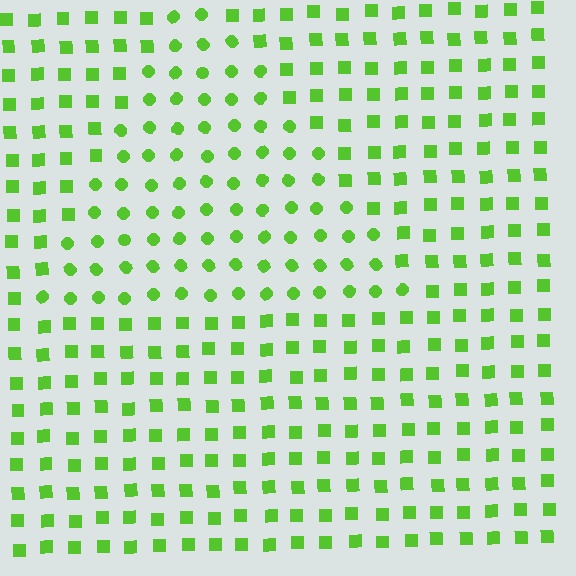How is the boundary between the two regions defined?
The boundary is defined by a change in element shape: circles inside vs. squares outside. All elements share the same color and spacing.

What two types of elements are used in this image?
The image uses circles inside the triangle region and squares outside it.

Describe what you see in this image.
The image is filled with small lime elements arranged in a uniform grid. A triangle-shaped region contains circles, while the surrounding area contains squares. The boundary is defined purely by the change in element shape.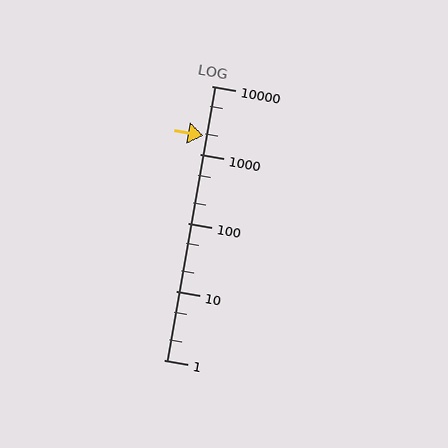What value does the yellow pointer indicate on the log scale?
The pointer indicates approximately 1900.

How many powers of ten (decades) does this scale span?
The scale spans 4 decades, from 1 to 10000.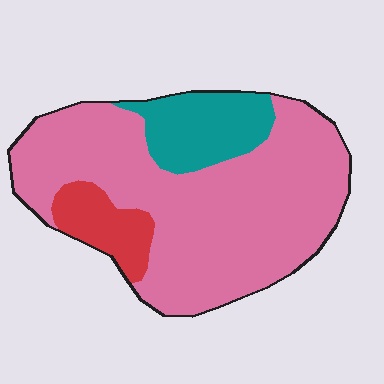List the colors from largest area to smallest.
From largest to smallest: pink, teal, red.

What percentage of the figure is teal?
Teal takes up about one sixth (1/6) of the figure.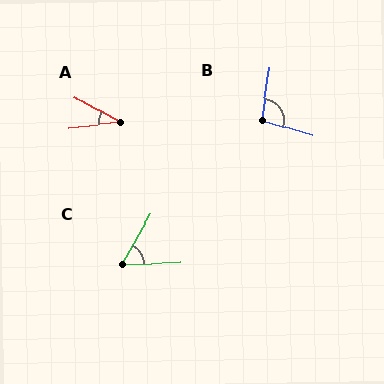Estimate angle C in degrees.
Approximately 58 degrees.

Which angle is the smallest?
A, at approximately 35 degrees.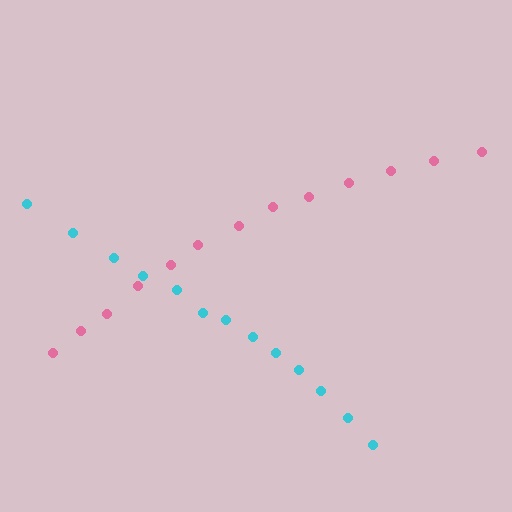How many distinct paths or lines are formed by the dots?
There are 2 distinct paths.